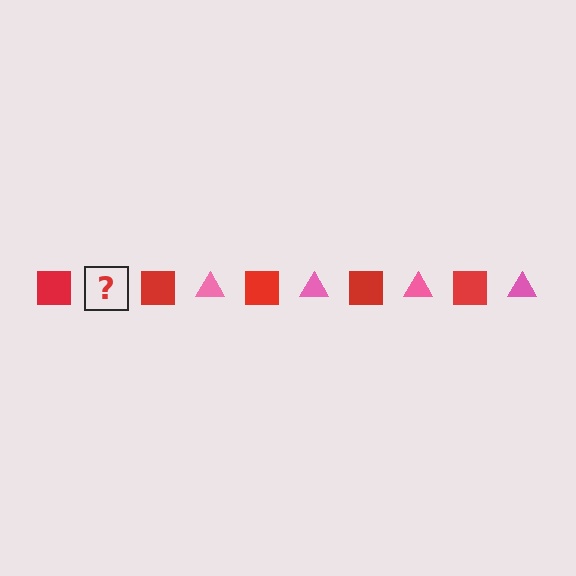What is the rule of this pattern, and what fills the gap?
The rule is that the pattern alternates between red square and pink triangle. The gap should be filled with a pink triangle.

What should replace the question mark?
The question mark should be replaced with a pink triangle.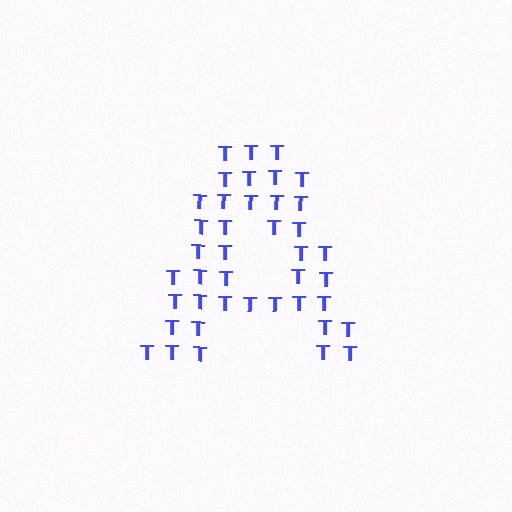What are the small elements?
The small elements are letter T's.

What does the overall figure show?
The overall figure shows the letter A.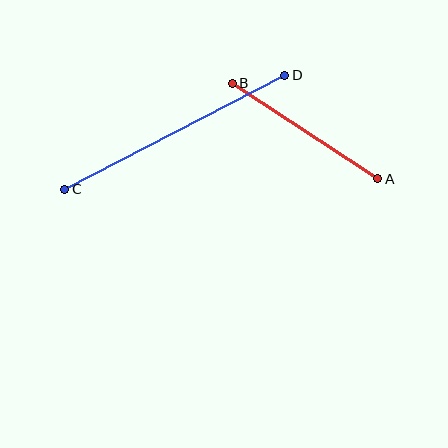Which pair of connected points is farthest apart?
Points C and D are farthest apart.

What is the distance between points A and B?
The distance is approximately 174 pixels.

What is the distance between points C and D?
The distance is approximately 248 pixels.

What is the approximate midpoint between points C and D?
The midpoint is at approximately (175, 132) pixels.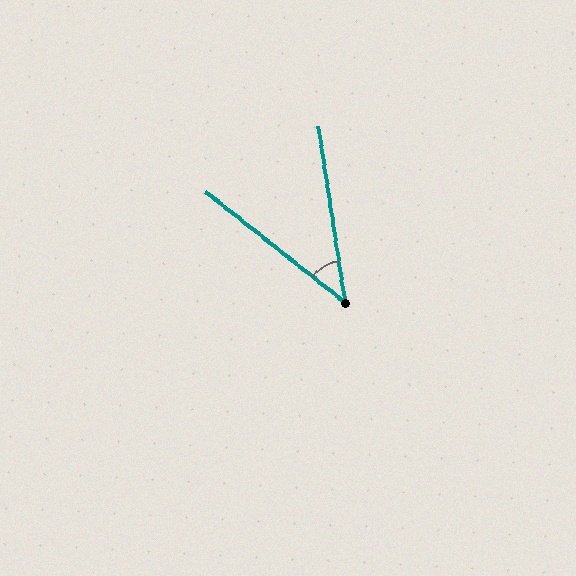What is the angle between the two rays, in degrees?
Approximately 43 degrees.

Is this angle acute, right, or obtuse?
It is acute.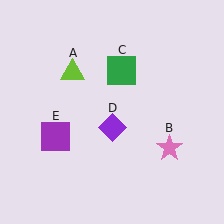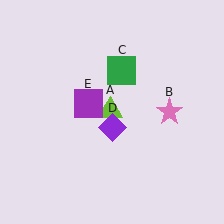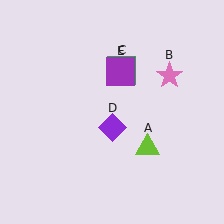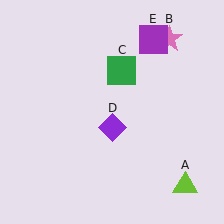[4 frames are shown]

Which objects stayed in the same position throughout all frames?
Green square (object C) and purple diamond (object D) remained stationary.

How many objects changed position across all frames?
3 objects changed position: lime triangle (object A), pink star (object B), purple square (object E).